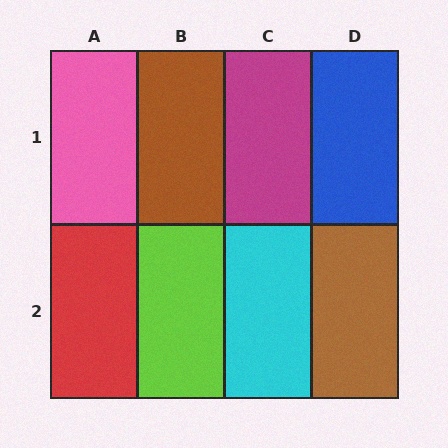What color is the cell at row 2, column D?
Brown.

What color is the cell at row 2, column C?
Cyan.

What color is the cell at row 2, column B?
Lime.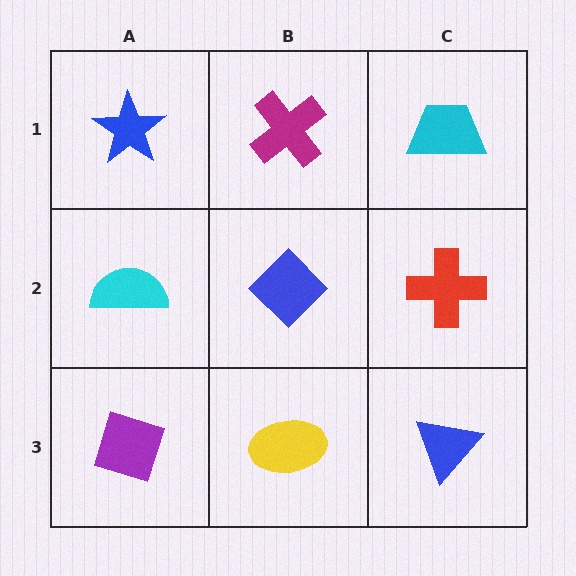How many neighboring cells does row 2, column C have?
3.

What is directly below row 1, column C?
A red cross.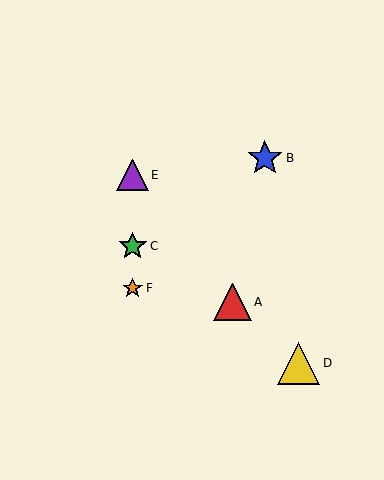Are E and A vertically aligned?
No, E is at x≈133 and A is at x≈232.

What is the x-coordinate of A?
Object A is at x≈232.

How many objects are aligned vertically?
3 objects (C, E, F) are aligned vertically.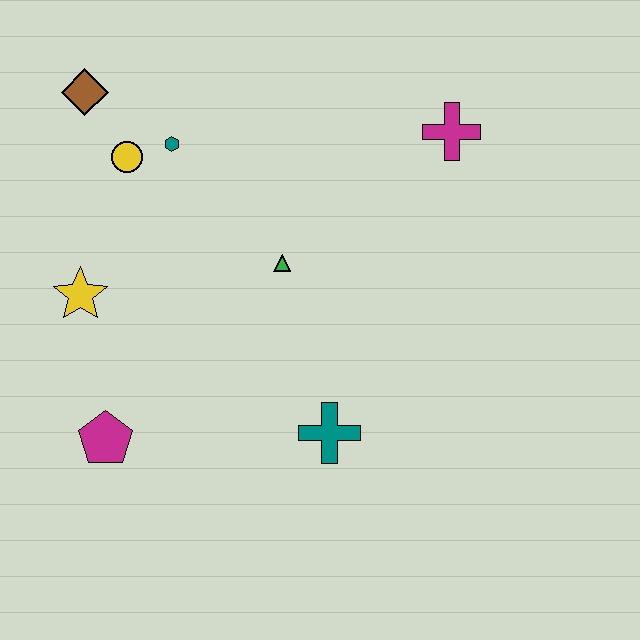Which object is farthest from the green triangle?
The brown diamond is farthest from the green triangle.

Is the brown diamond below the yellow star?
No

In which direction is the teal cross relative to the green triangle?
The teal cross is below the green triangle.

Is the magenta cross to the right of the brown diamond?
Yes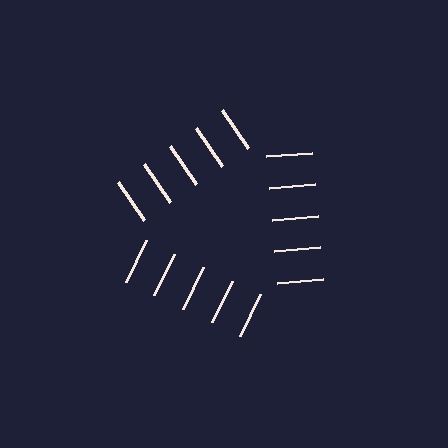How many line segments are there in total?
15 — 5 along each of the 3 edges.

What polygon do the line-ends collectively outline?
An illusory triangle — the line segments terminate on its edges but no continuous stroke is drawn.